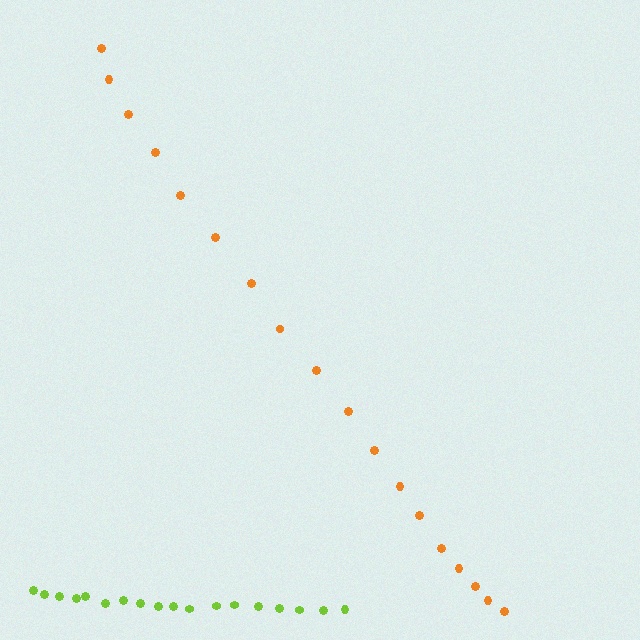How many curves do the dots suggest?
There are 2 distinct paths.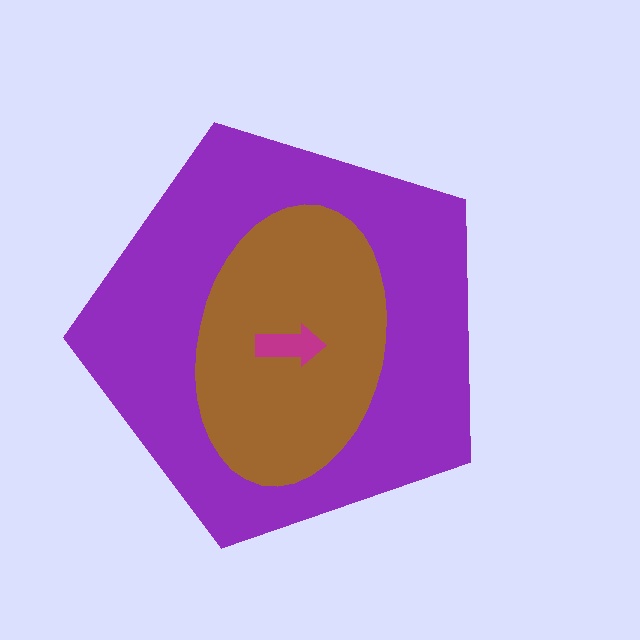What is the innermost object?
The magenta arrow.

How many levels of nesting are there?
3.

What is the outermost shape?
The purple pentagon.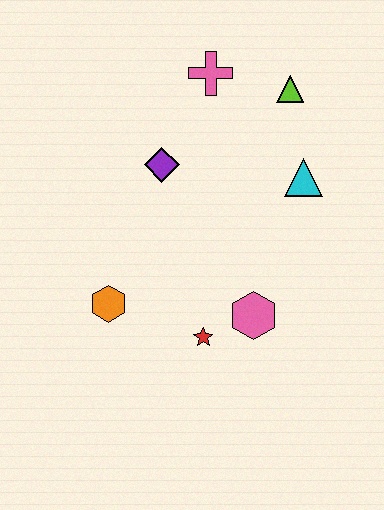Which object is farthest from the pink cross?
The red star is farthest from the pink cross.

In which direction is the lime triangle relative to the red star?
The lime triangle is above the red star.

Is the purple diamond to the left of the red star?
Yes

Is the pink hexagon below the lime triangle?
Yes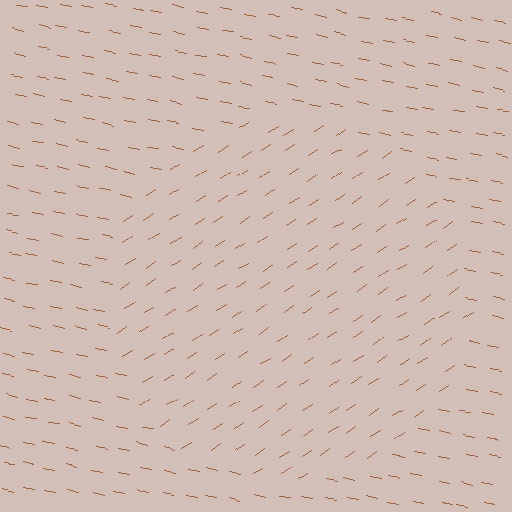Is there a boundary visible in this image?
Yes, there is a texture boundary formed by a change in line orientation.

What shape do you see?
I see a circle.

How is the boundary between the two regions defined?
The boundary is defined purely by a change in line orientation (approximately 45 degrees difference). All lines are the same color and thickness.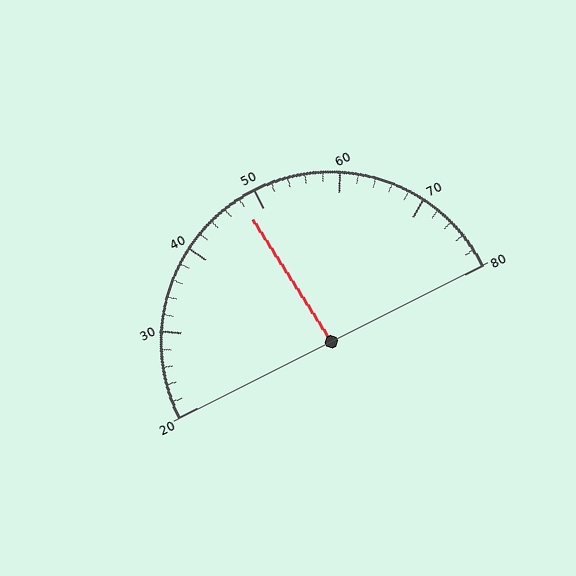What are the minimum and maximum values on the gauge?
The gauge ranges from 20 to 80.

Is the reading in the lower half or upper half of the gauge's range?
The reading is in the lower half of the range (20 to 80).